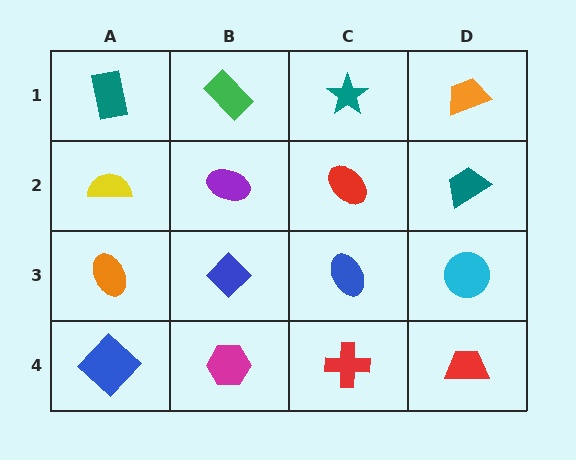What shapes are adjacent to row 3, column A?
A yellow semicircle (row 2, column A), a blue diamond (row 4, column A), a blue diamond (row 3, column B).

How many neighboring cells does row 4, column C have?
3.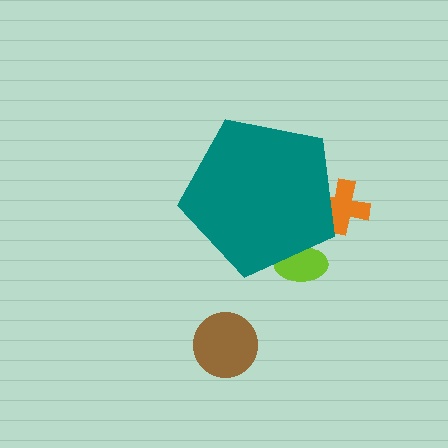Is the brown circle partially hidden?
No, the brown circle is fully visible.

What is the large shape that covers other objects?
A teal pentagon.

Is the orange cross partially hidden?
Yes, the orange cross is partially hidden behind the teal pentagon.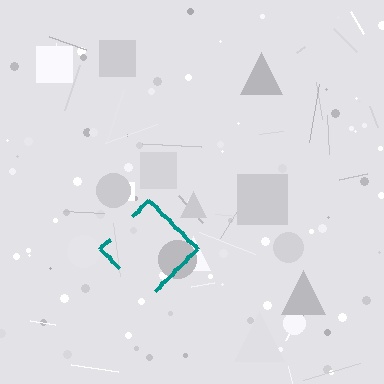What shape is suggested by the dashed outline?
The dashed outline suggests a diamond.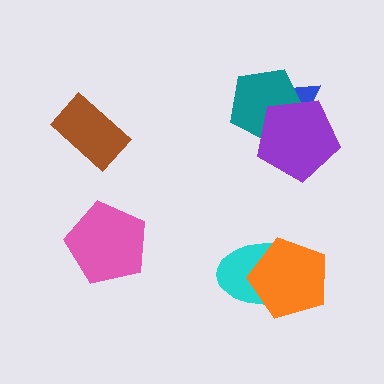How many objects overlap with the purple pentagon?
2 objects overlap with the purple pentagon.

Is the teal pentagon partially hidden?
Yes, it is partially covered by another shape.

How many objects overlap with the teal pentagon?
2 objects overlap with the teal pentagon.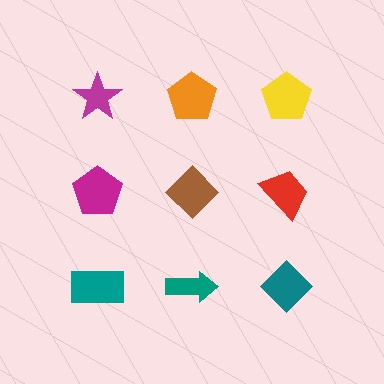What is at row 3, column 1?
A teal rectangle.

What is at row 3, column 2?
A teal arrow.